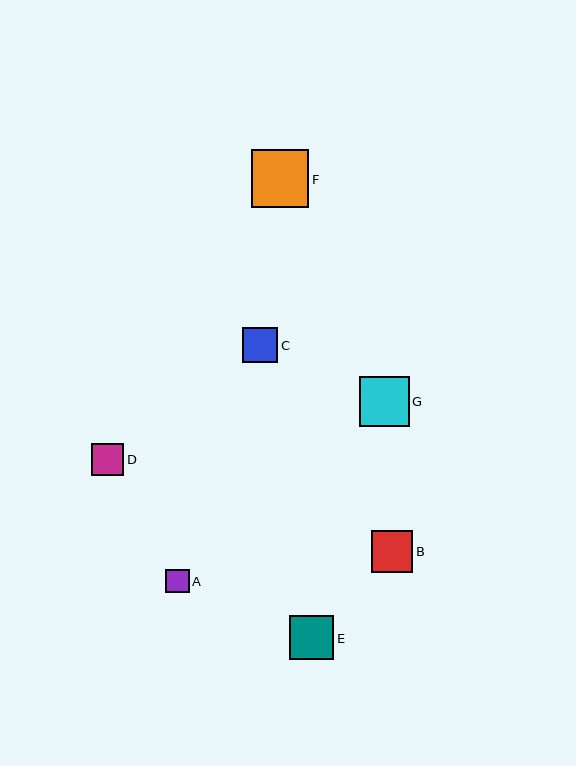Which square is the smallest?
Square A is the smallest with a size of approximately 23 pixels.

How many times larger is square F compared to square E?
Square F is approximately 1.3 times the size of square E.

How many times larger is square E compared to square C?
Square E is approximately 1.3 times the size of square C.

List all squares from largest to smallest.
From largest to smallest: F, G, E, B, C, D, A.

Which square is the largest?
Square F is the largest with a size of approximately 58 pixels.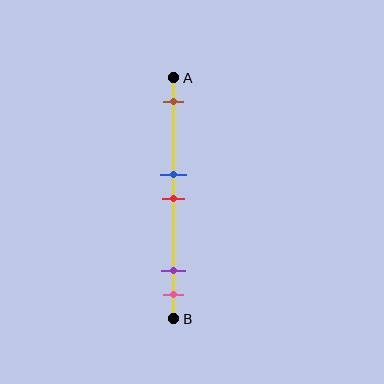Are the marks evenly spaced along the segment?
No, the marks are not evenly spaced.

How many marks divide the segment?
There are 5 marks dividing the segment.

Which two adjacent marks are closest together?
The blue and red marks are the closest adjacent pair.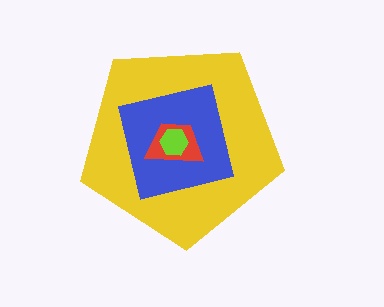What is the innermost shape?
The lime hexagon.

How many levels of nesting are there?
4.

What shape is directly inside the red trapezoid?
The lime hexagon.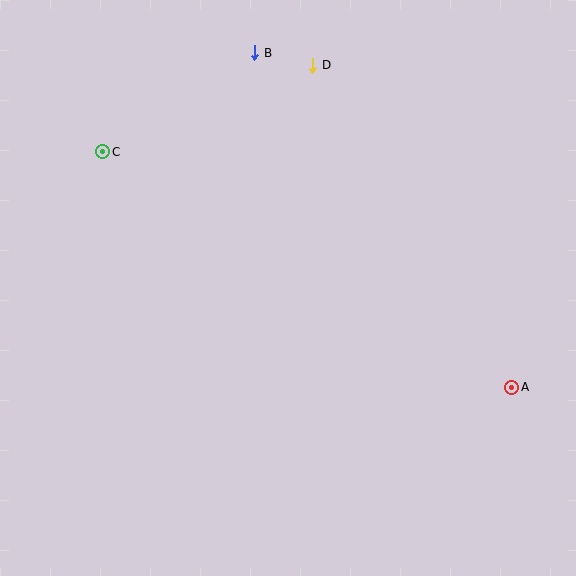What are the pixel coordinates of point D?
Point D is at (313, 65).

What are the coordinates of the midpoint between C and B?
The midpoint between C and B is at (179, 102).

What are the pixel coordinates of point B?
Point B is at (255, 53).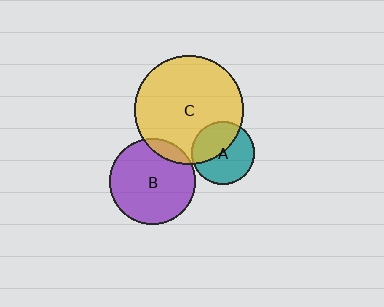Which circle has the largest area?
Circle C (yellow).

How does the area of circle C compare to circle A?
Approximately 3.0 times.